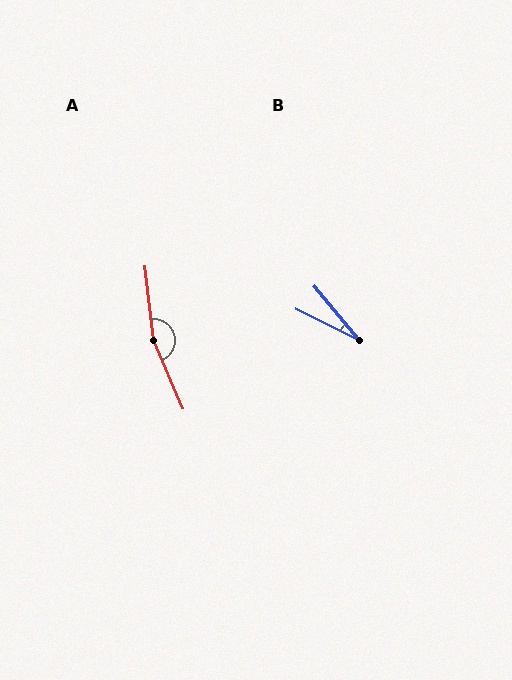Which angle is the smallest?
B, at approximately 24 degrees.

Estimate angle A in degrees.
Approximately 163 degrees.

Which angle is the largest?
A, at approximately 163 degrees.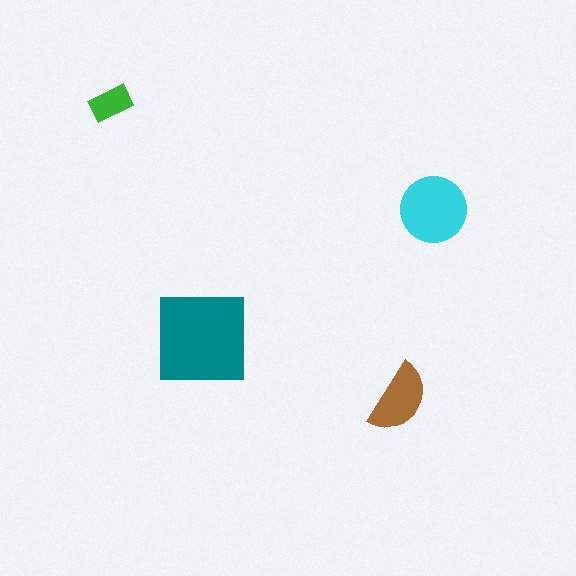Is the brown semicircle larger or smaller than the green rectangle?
Larger.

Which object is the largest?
The teal square.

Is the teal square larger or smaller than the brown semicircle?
Larger.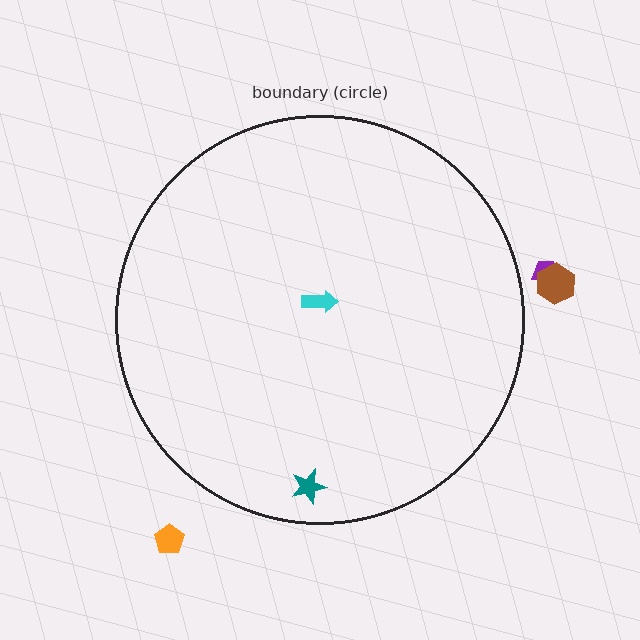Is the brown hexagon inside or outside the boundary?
Outside.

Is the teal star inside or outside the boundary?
Inside.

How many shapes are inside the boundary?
2 inside, 3 outside.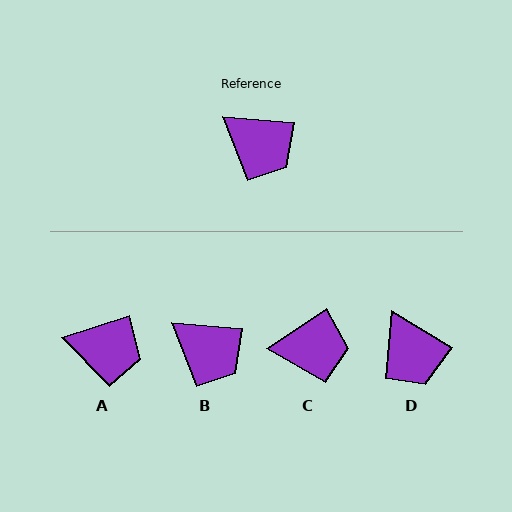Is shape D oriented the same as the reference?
No, it is off by about 26 degrees.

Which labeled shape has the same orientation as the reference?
B.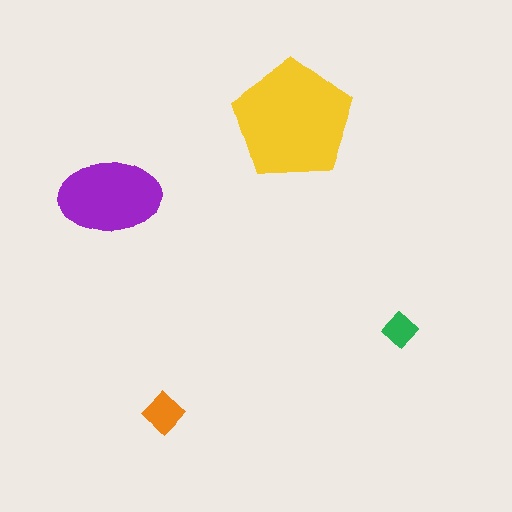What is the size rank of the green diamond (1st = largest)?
4th.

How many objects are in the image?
There are 4 objects in the image.